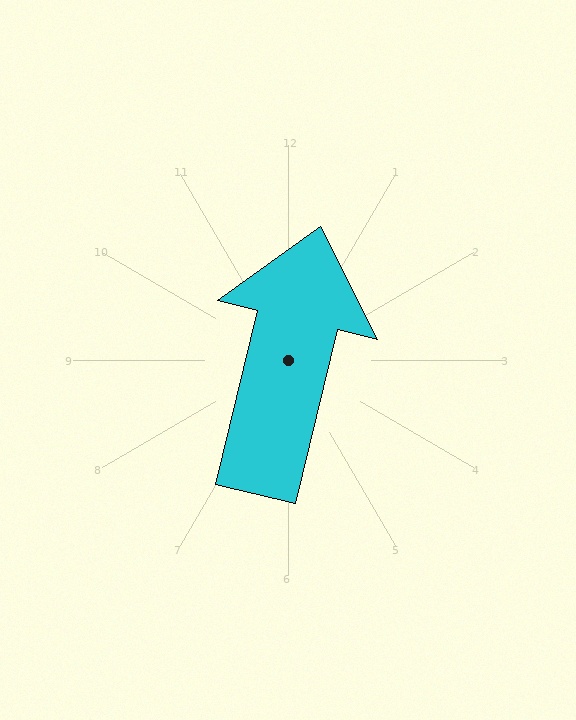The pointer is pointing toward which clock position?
Roughly 12 o'clock.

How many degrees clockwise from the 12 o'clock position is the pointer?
Approximately 14 degrees.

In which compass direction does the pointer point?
North.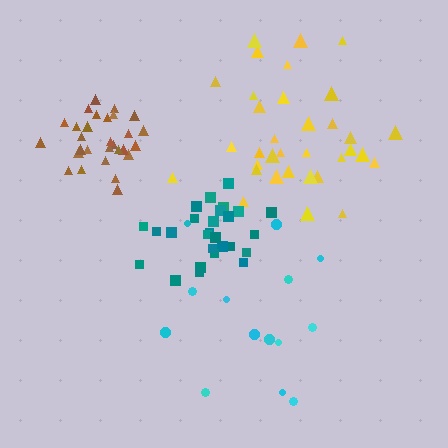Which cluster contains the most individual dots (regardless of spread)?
Yellow (34).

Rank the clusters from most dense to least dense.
brown, teal, yellow, cyan.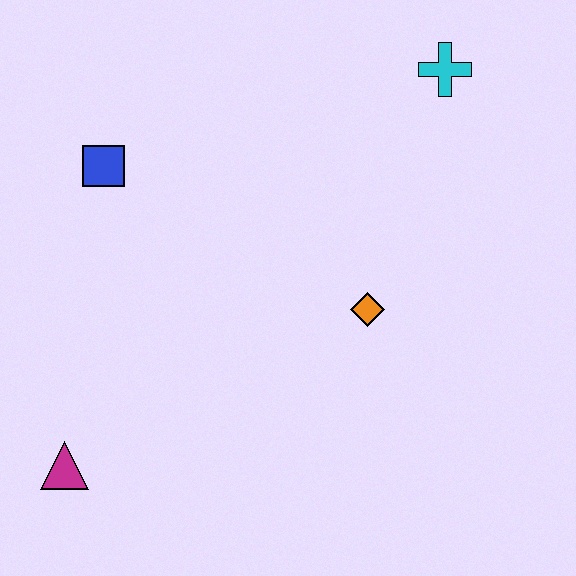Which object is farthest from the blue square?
The cyan cross is farthest from the blue square.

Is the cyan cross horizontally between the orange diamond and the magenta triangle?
No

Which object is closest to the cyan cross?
The orange diamond is closest to the cyan cross.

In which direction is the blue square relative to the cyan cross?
The blue square is to the left of the cyan cross.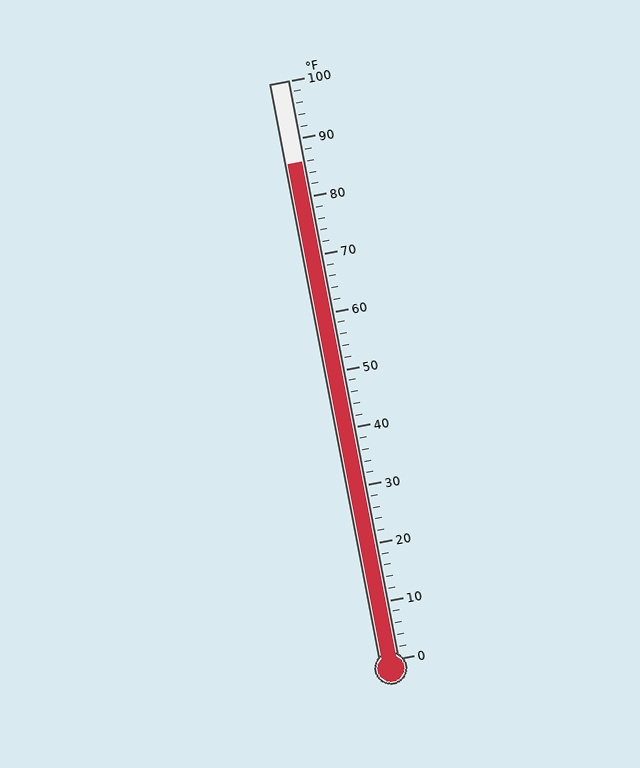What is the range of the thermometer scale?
The thermometer scale ranges from 0°F to 100°F.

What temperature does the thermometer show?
The thermometer shows approximately 86°F.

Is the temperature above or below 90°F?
The temperature is below 90°F.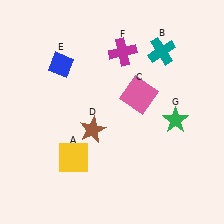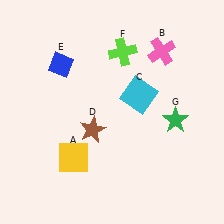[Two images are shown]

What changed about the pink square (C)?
In Image 1, C is pink. In Image 2, it changed to cyan.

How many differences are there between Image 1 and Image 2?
There are 3 differences between the two images.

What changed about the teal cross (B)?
In Image 1, B is teal. In Image 2, it changed to pink.